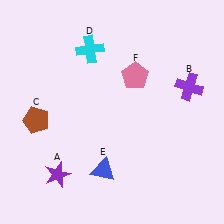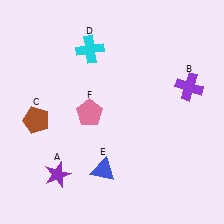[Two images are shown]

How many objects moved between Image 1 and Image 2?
1 object moved between the two images.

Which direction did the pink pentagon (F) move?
The pink pentagon (F) moved left.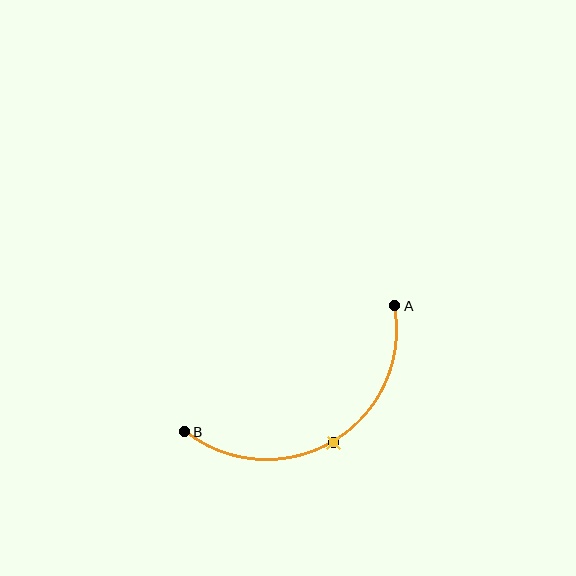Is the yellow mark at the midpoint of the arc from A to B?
Yes. The yellow mark lies on the arc at equal arc-length from both A and B — it is the arc midpoint.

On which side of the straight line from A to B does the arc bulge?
The arc bulges below the straight line connecting A and B.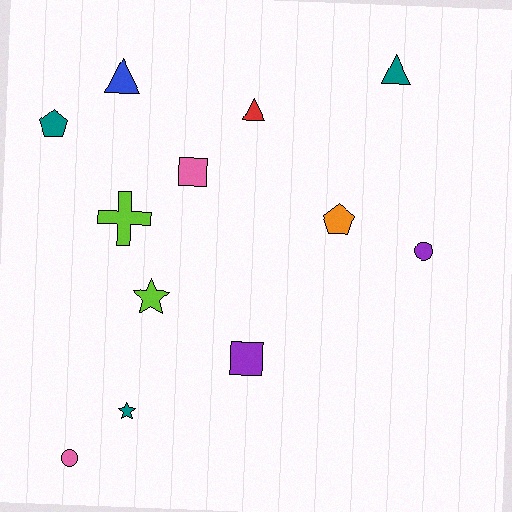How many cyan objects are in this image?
There are no cyan objects.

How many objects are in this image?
There are 12 objects.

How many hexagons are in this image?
There are no hexagons.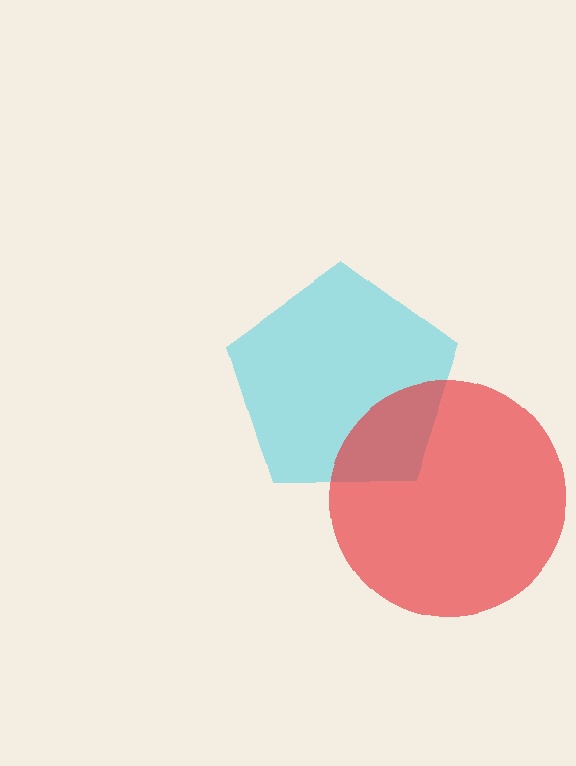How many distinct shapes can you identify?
There are 2 distinct shapes: a cyan pentagon, a red circle.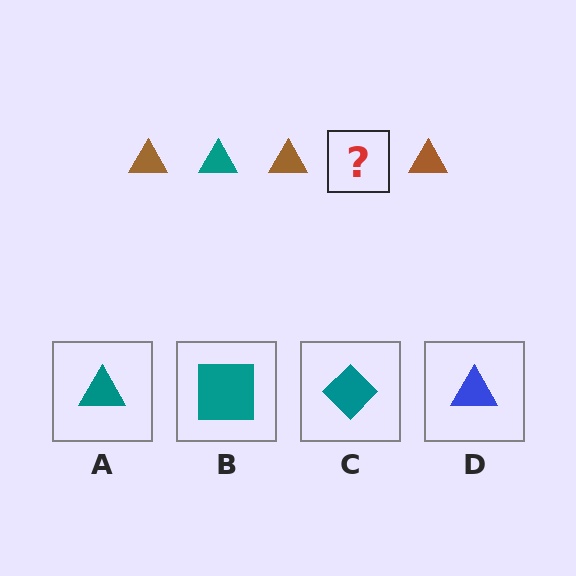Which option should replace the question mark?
Option A.